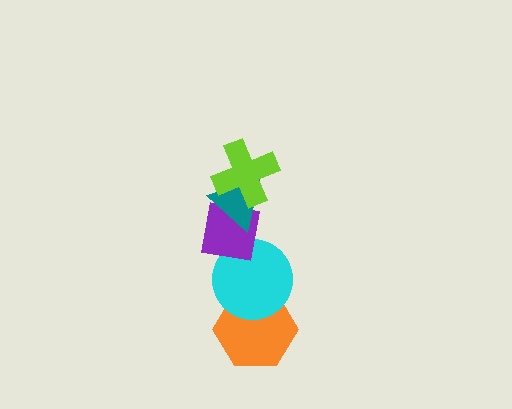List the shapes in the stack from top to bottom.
From top to bottom: the lime cross, the teal triangle, the purple square, the cyan circle, the orange hexagon.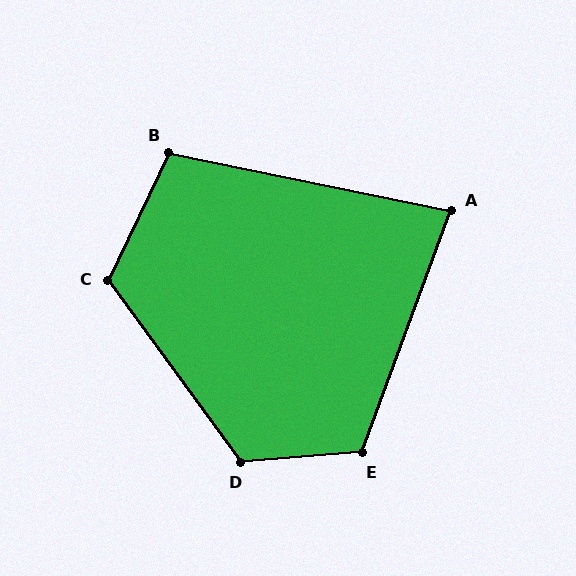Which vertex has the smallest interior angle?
A, at approximately 81 degrees.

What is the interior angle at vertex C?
Approximately 118 degrees (obtuse).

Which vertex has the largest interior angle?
D, at approximately 122 degrees.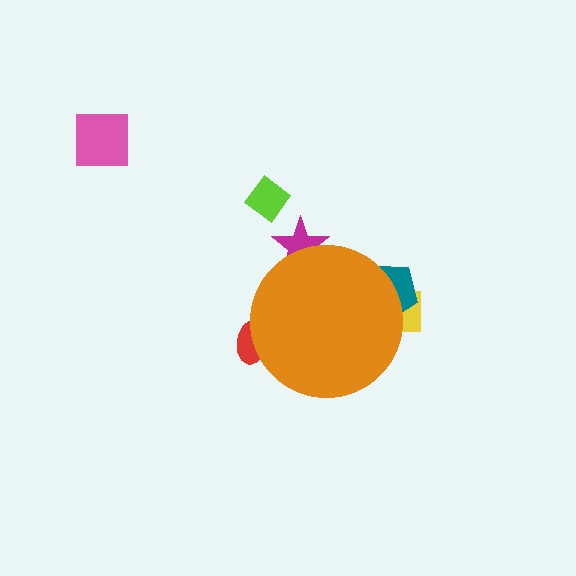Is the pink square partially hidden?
No, the pink square is fully visible.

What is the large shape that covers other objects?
An orange circle.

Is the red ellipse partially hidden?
Yes, the red ellipse is partially hidden behind the orange circle.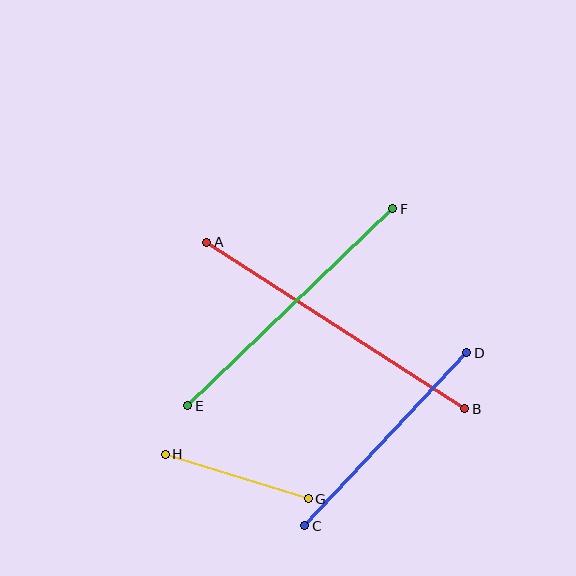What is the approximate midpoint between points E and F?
The midpoint is at approximately (290, 307) pixels.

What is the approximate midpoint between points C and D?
The midpoint is at approximately (386, 439) pixels.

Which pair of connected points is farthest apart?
Points A and B are farthest apart.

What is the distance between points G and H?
The distance is approximately 149 pixels.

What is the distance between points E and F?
The distance is approximately 284 pixels.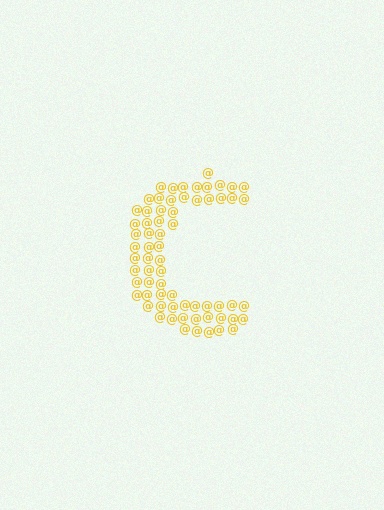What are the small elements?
The small elements are at signs.